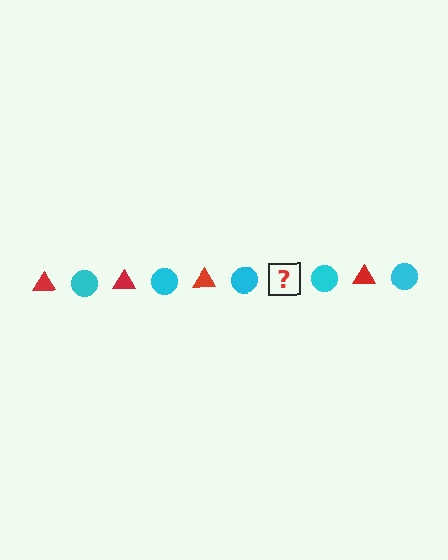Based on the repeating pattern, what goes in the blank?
The blank should be a red triangle.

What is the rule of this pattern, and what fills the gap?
The rule is that the pattern alternates between red triangle and cyan circle. The gap should be filled with a red triangle.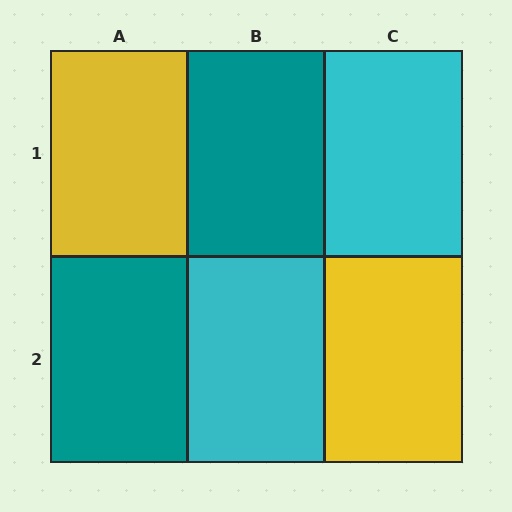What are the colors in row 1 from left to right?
Yellow, teal, cyan.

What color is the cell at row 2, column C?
Yellow.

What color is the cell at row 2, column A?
Teal.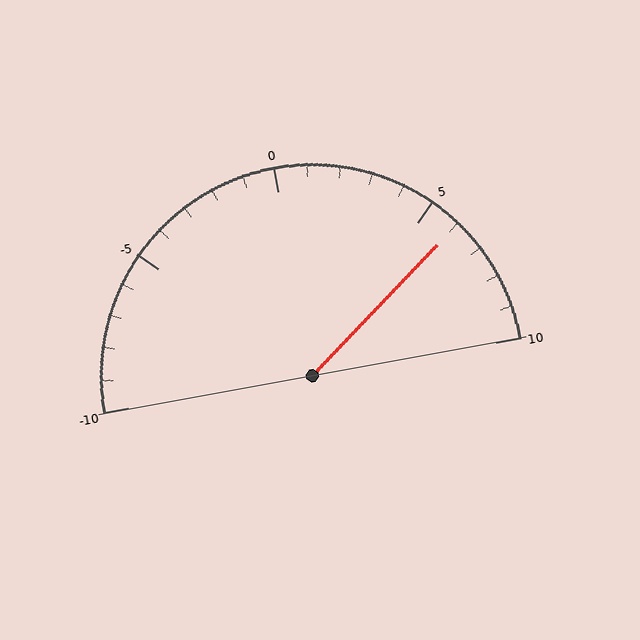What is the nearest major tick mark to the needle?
The nearest major tick mark is 5.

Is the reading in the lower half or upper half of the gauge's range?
The reading is in the upper half of the range (-10 to 10).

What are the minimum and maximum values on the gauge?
The gauge ranges from -10 to 10.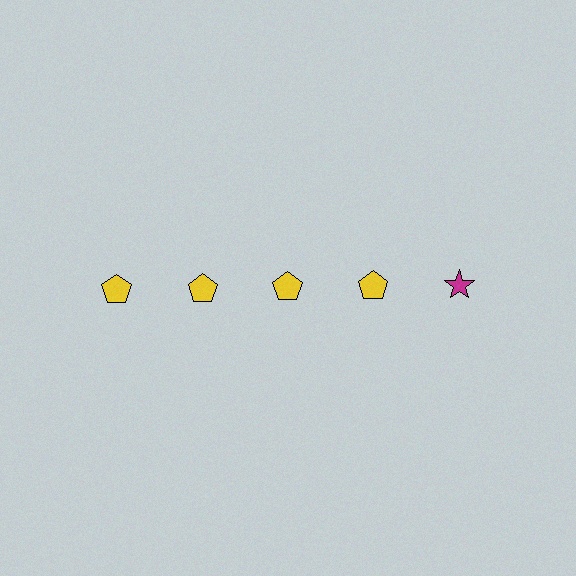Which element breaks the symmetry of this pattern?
The magenta star in the top row, rightmost column breaks the symmetry. All other shapes are yellow pentagons.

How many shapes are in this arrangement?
There are 5 shapes arranged in a grid pattern.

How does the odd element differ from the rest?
It differs in both color (magenta instead of yellow) and shape (star instead of pentagon).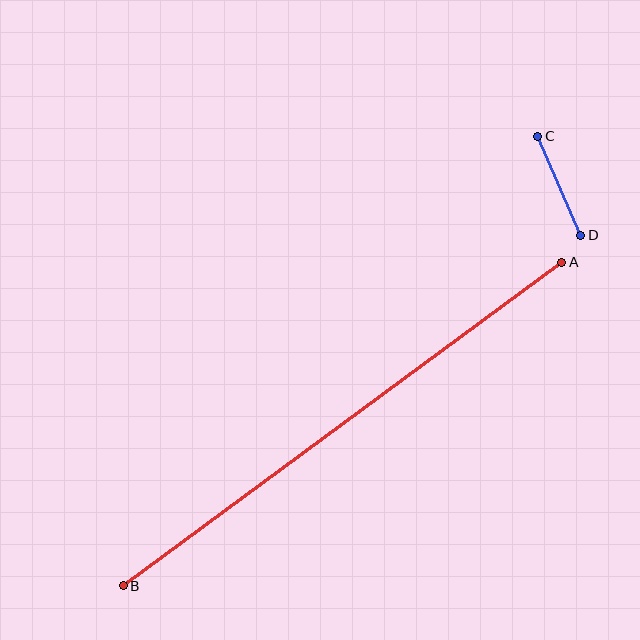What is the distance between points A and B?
The distance is approximately 545 pixels.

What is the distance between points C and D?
The distance is approximately 108 pixels.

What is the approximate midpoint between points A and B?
The midpoint is at approximately (342, 424) pixels.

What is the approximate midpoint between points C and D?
The midpoint is at approximately (559, 186) pixels.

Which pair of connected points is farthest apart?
Points A and B are farthest apart.